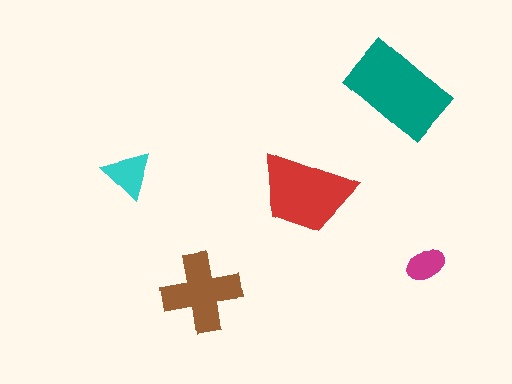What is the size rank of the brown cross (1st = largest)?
3rd.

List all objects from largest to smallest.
The teal rectangle, the red trapezoid, the brown cross, the cyan triangle, the magenta ellipse.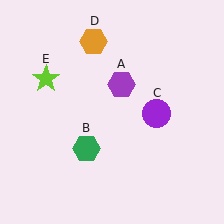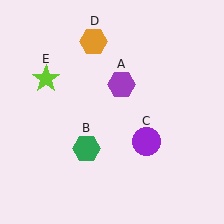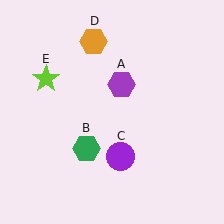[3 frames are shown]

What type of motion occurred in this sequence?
The purple circle (object C) rotated clockwise around the center of the scene.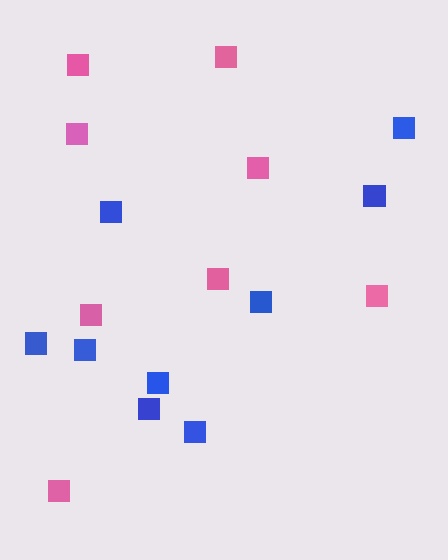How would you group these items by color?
There are 2 groups: one group of blue squares (9) and one group of pink squares (8).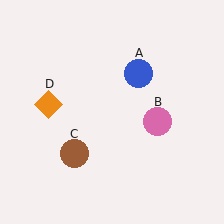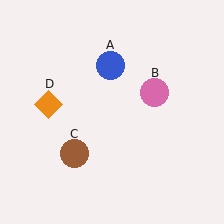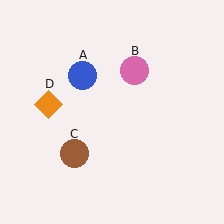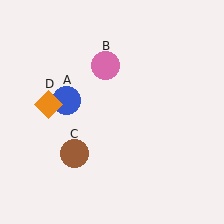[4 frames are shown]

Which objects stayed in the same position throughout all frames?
Brown circle (object C) and orange diamond (object D) remained stationary.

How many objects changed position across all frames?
2 objects changed position: blue circle (object A), pink circle (object B).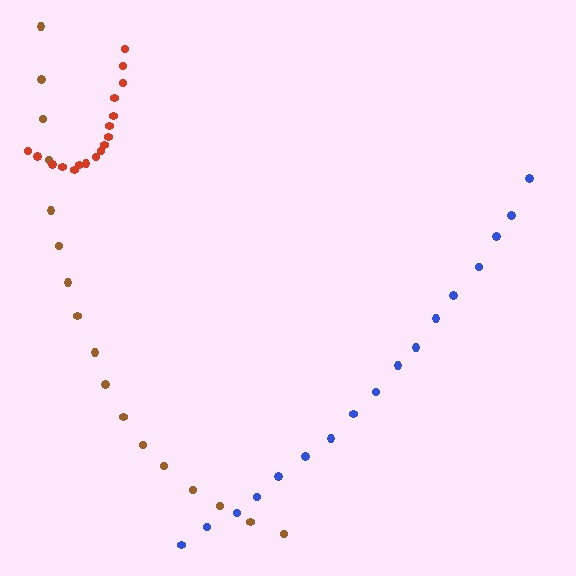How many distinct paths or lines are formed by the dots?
There are 3 distinct paths.